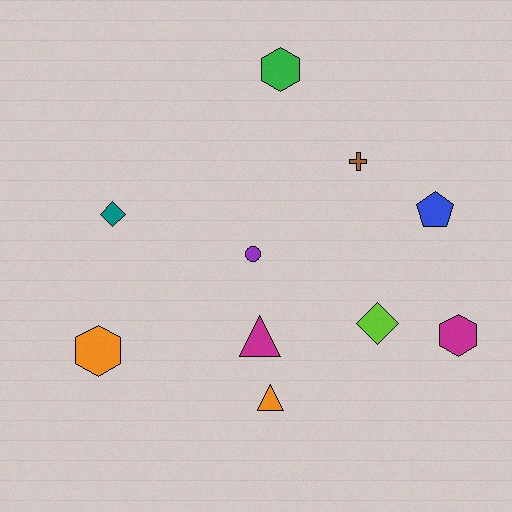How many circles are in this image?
There is 1 circle.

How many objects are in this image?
There are 10 objects.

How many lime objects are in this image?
There is 1 lime object.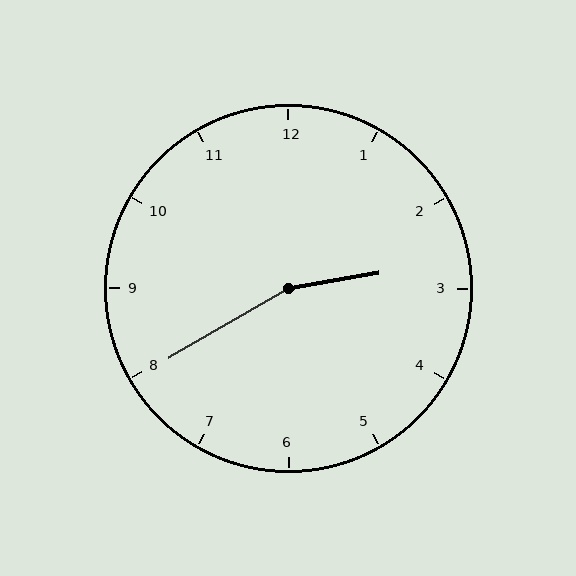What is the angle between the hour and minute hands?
Approximately 160 degrees.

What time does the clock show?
2:40.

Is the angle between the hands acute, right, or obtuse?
It is obtuse.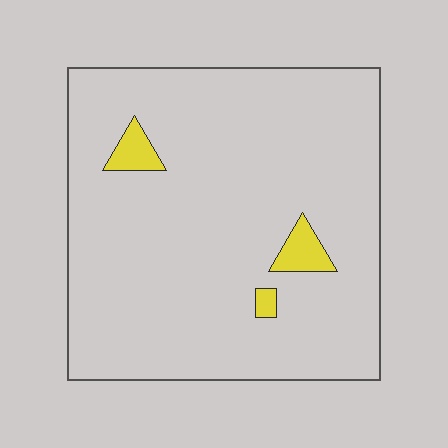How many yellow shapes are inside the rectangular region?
3.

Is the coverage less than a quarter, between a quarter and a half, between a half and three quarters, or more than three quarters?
Less than a quarter.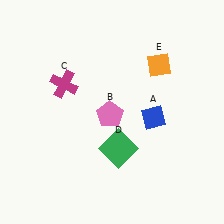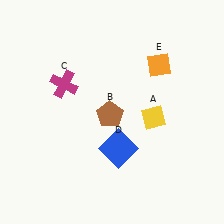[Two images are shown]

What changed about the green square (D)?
In Image 1, D is green. In Image 2, it changed to blue.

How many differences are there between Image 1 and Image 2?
There are 3 differences between the two images.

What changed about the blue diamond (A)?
In Image 1, A is blue. In Image 2, it changed to yellow.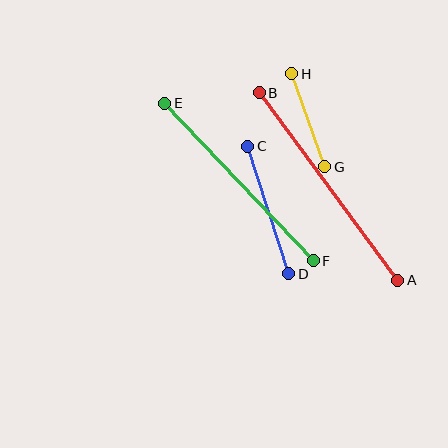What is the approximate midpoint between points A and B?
The midpoint is at approximately (329, 186) pixels.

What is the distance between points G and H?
The distance is approximately 99 pixels.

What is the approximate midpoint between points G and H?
The midpoint is at approximately (308, 120) pixels.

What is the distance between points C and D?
The distance is approximately 134 pixels.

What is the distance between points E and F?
The distance is approximately 217 pixels.